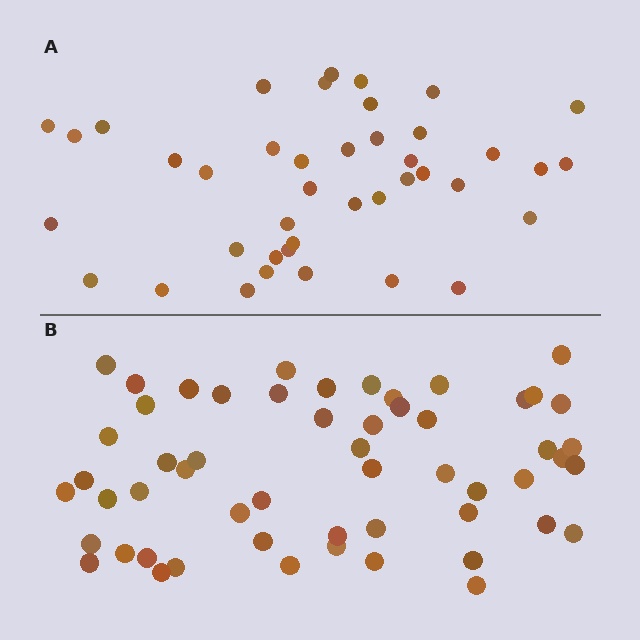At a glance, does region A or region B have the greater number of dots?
Region B (the bottom region) has more dots.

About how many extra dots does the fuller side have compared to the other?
Region B has approximately 15 more dots than region A.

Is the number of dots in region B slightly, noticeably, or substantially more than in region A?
Region B has noticeably more, but not dramatically so. The ratio is roughly 1.3 to 1.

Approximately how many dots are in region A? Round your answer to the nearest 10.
About 40 dots. (The exact count is 41, which rounds to 40.)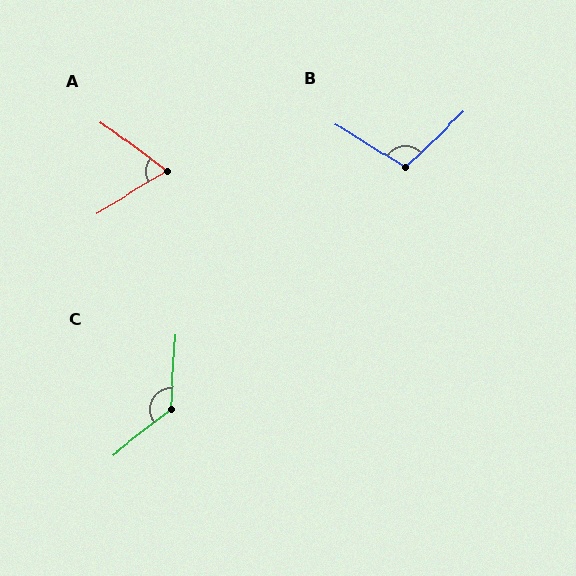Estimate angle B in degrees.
Approximately 105 degrees.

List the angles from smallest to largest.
A (67°), B (105°), C (132°).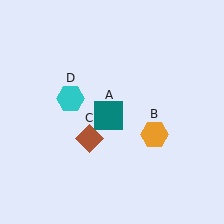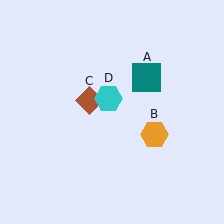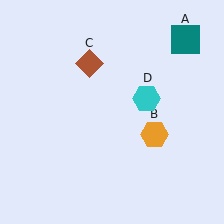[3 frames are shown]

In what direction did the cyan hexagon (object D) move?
The cyan hexagon (object D) moved right.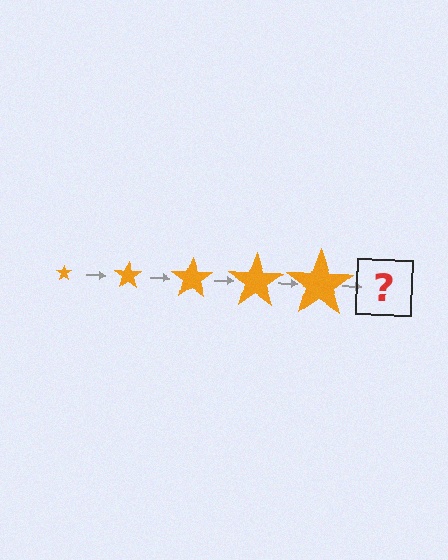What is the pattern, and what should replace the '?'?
The pattern is that the star gets progressively larger each step. The '?' should be an orange star, larger than the previous one.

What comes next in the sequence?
The next element should be an orange star, larger than the previous one.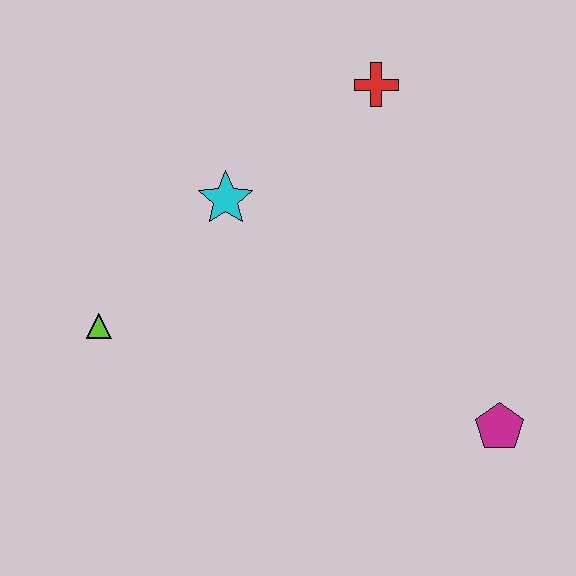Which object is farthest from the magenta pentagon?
The lime triangle is farthest from the magenta pentagon.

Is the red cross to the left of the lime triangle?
No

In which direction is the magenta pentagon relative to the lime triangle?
The magenta pentagon is to the right of the lime triangle.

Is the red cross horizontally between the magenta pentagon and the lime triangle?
Yes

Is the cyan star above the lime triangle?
Yes